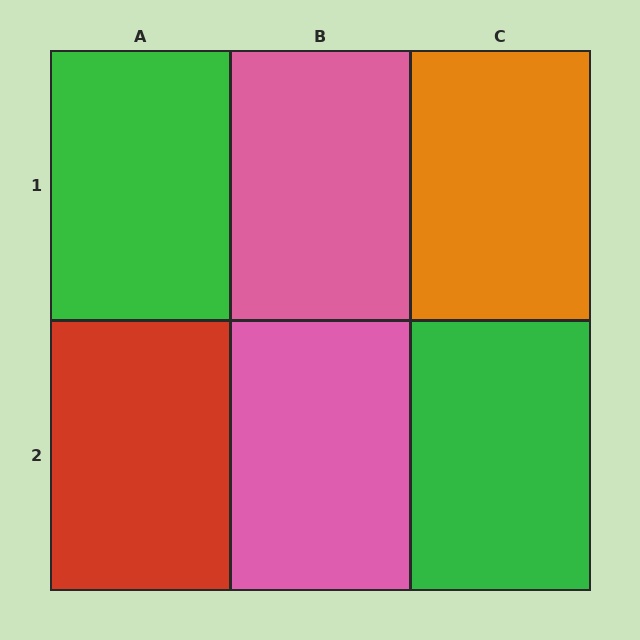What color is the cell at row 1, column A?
Green.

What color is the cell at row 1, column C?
Orange.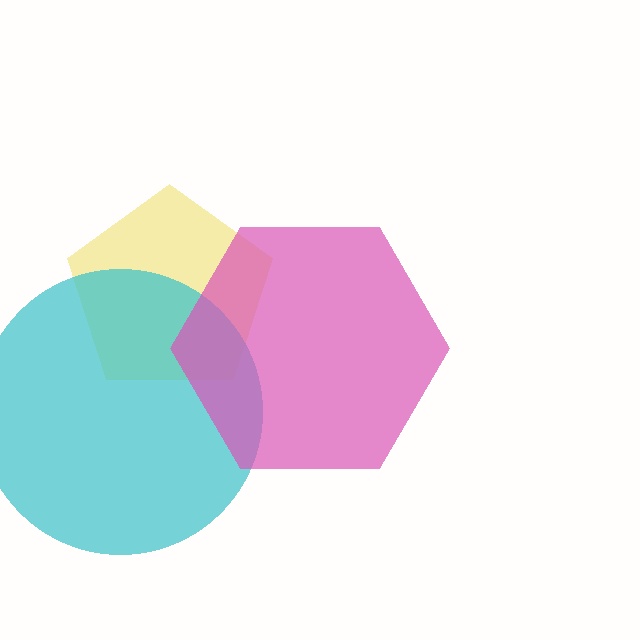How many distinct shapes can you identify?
There are 3 distinct shapes: a yellow pentagon, a cyan circle, a pink hexagon.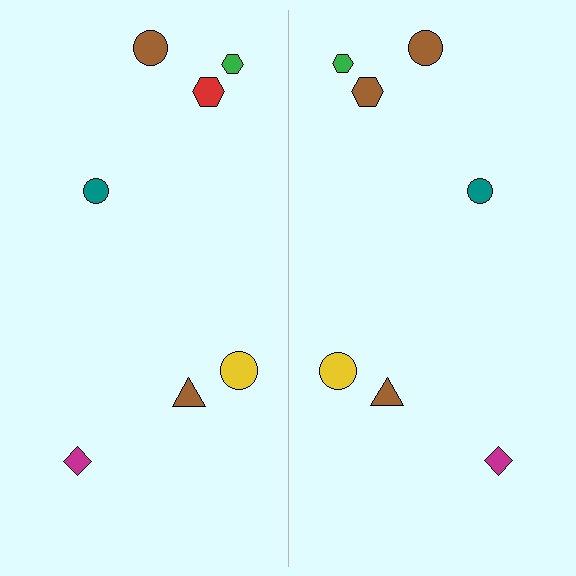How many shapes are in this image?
There are 14 shapes in this image.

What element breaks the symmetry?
The brown hexagon on the right side breaks the symmetry — its mirror counterpart is red.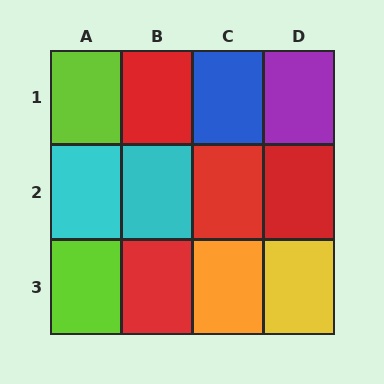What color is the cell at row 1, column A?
Lime.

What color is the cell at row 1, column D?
Purple.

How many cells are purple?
1 cell is purple.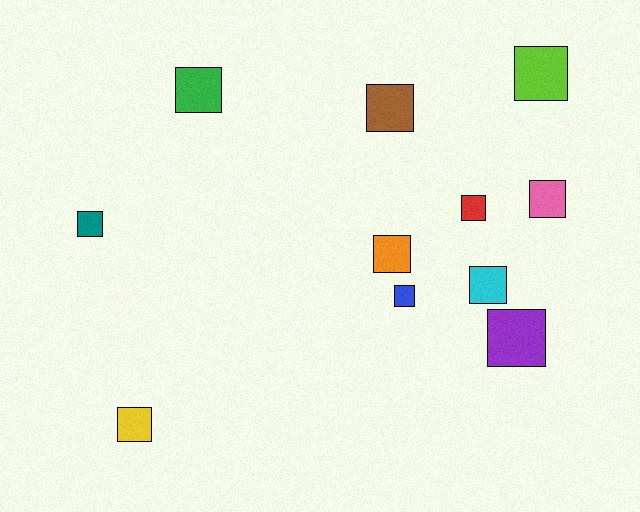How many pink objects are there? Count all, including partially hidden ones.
There is 1 pink object.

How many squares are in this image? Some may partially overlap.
There are 11 squares.